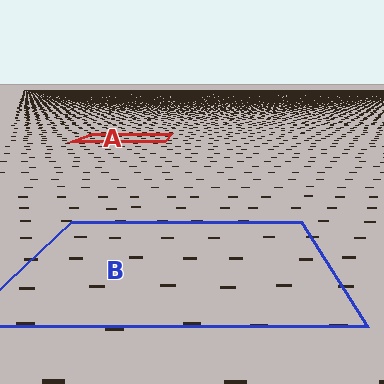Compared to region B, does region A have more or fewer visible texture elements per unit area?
Region A has more texture elements per unit area — they are packed more densely because it is farther away.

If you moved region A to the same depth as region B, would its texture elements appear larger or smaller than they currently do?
They would appear larger. At a closer depth, the same texture elements are projected at a bigger on-screen size.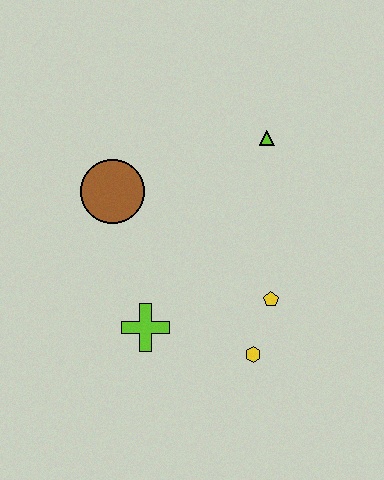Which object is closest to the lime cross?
The yellow hexagon is closest to the lime cross.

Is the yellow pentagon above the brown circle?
No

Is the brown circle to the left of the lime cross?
Yes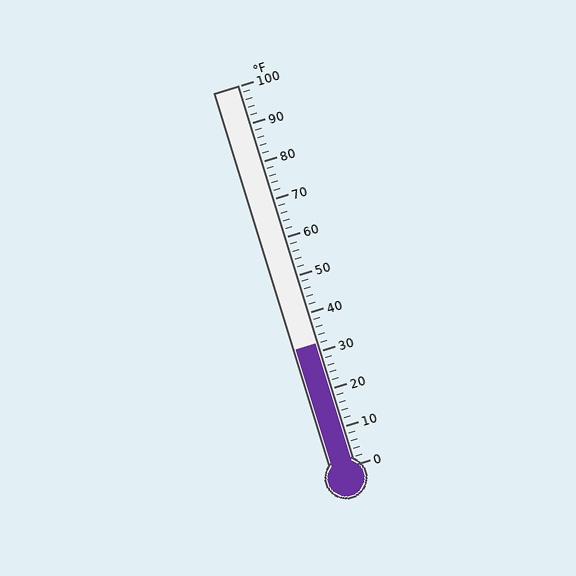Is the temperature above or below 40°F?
The temperature is below 40°F.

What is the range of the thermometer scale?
The thermometer scale ranges from 0°F to 100°F.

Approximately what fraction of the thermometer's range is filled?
The thermometer is filled to approximately 30% of its range.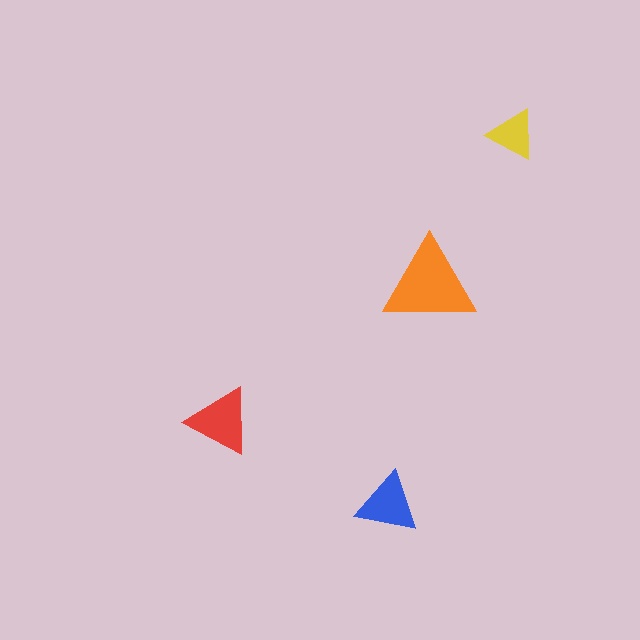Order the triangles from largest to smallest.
the orange one, the red one, the blue one, the yellow one.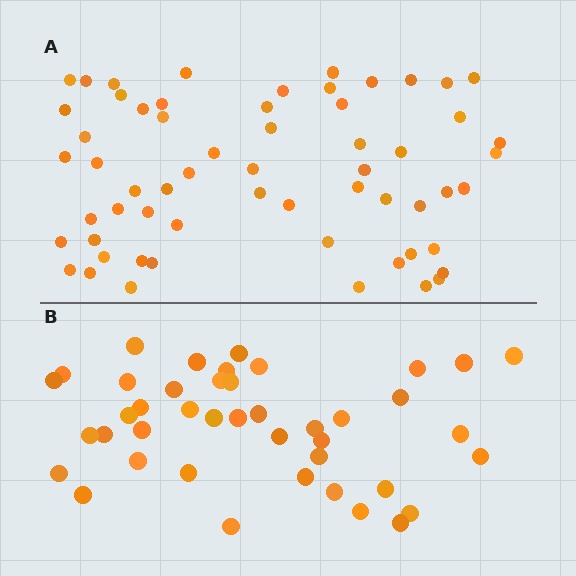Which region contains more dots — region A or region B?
Region A (the top region) has more dots.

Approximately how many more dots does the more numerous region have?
Region A has approximately 20 more dots than region B.